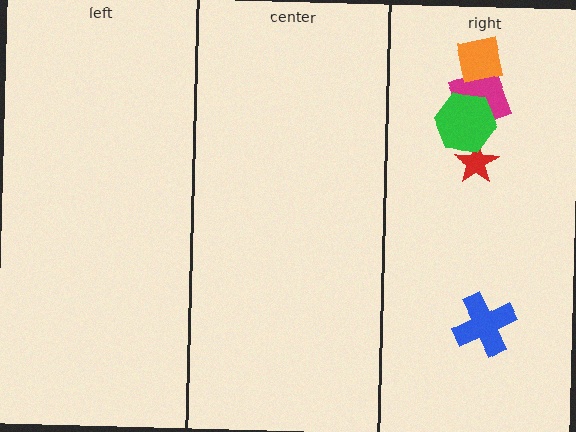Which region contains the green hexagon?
The right region.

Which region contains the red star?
The right region.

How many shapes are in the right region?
5.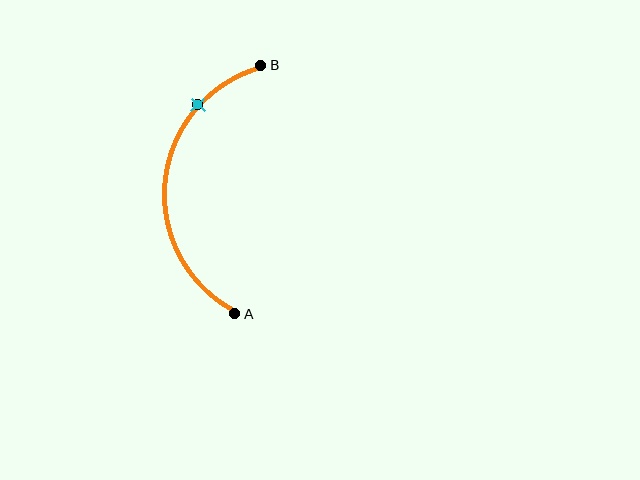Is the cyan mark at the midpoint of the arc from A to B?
No. The cyan mark lies on the arc but is closer to endpoint B. The arc midpoint would be at the point on the curve equidistant along the arc from both A and B.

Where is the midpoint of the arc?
The arc midpoint is the point on the curve farthest from the straight line joining A and B. It sits to the left of that line.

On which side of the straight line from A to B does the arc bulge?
The arc bulges to the left of the straight line connecting A and B.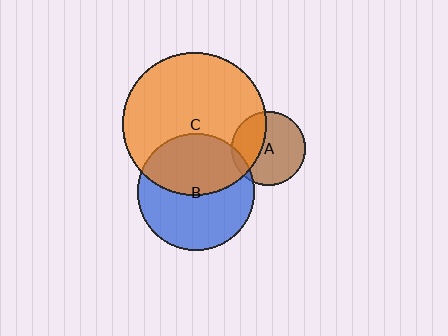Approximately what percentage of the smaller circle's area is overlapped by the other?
Approximately 5%.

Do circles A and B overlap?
Yes.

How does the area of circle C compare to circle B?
Approximately 1.5 times.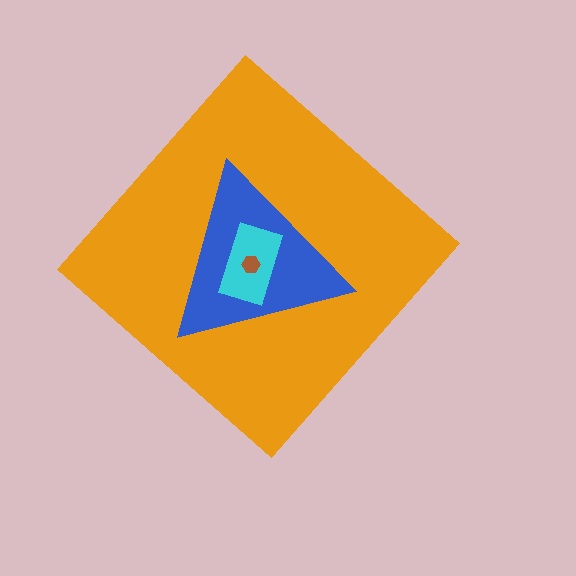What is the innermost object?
The brown hexagon.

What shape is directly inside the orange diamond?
The blue triangle.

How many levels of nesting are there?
4.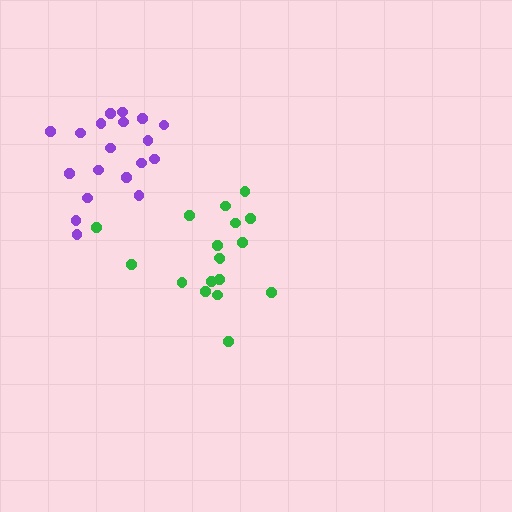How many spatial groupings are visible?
There are 2 spatial groupings.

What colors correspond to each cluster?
The clusters are colored: green, purple.